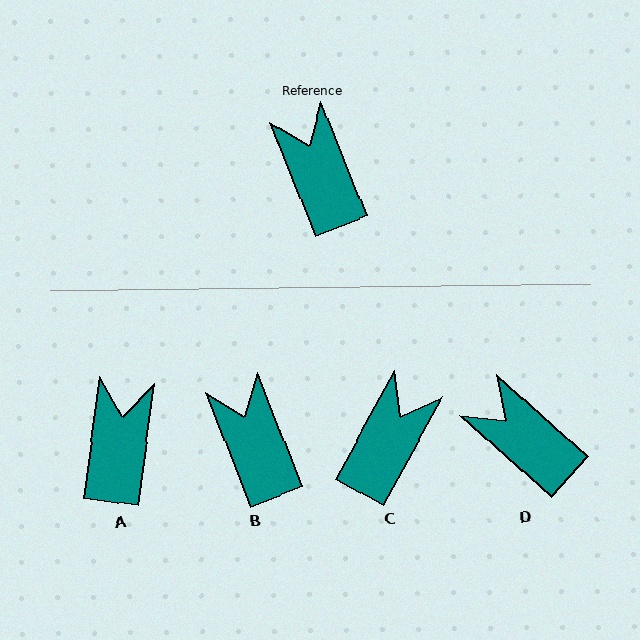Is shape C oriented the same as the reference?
No, it is off by about 50 degrees.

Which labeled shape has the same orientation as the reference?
B.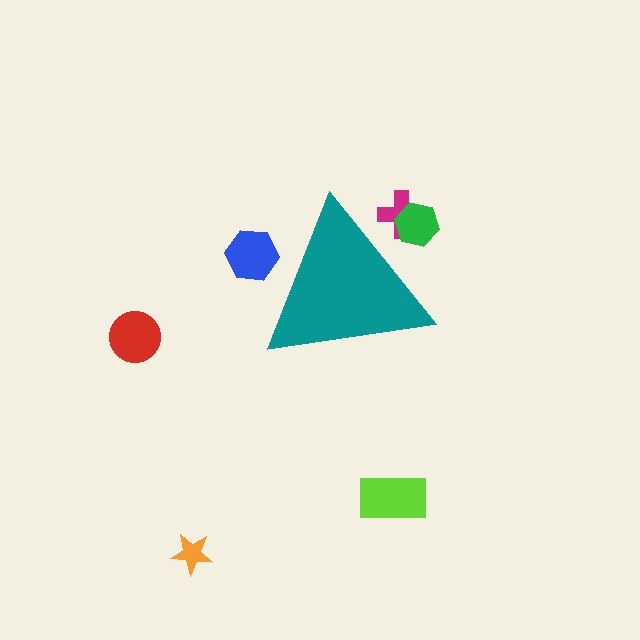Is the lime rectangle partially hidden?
No, the lime rectangle is fully visible.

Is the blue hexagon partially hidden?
Yes, the blue hexagon is partially hidden behind the teal triangle.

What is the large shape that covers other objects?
A teal triangle.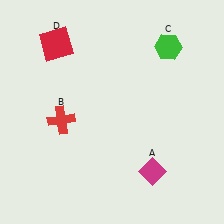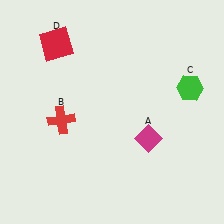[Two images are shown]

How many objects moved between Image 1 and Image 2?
2 objects moved between the two images.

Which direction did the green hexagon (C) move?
The green hexagon (C) moved down.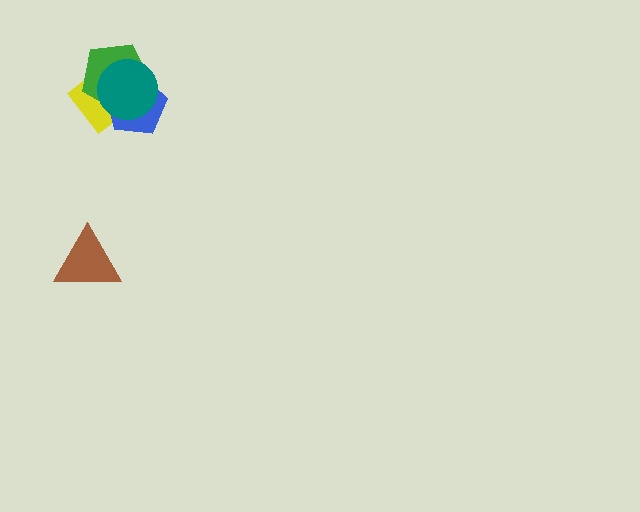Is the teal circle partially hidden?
No, no other shape covers it.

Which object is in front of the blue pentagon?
The teal circle is in front of the blue pentagon.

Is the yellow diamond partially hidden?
Yes, it is partially covered by another shape.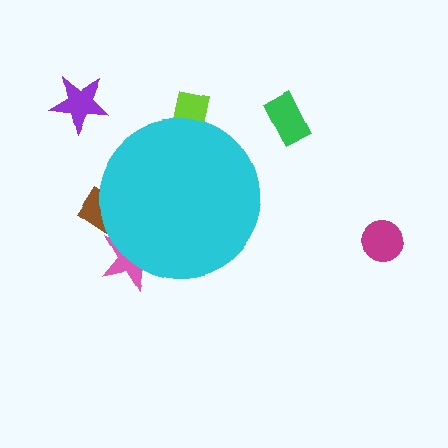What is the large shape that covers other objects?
A cyan circle.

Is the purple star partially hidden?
No, the purple star is fully visible.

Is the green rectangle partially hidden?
No, the green rectangle is fully visible.